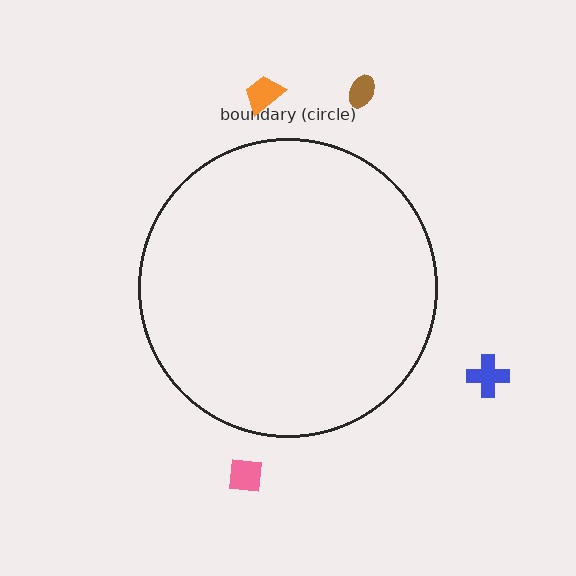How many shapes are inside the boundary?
0 inside, 4 outside.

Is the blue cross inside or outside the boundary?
Outside.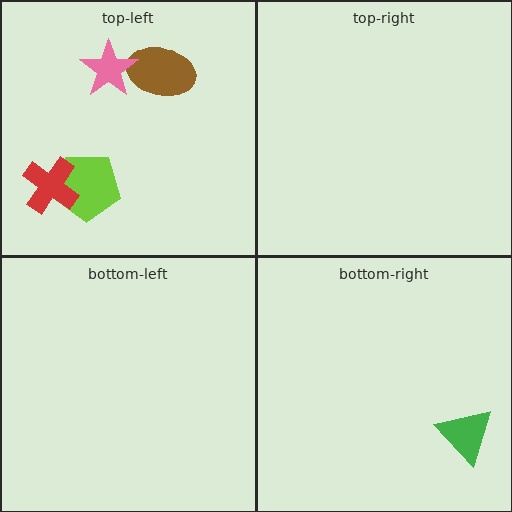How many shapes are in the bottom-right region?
1.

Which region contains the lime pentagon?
The top-left region.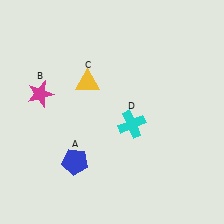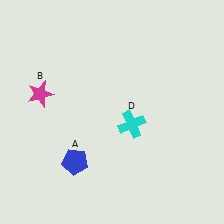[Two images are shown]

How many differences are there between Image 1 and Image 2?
There is 1 difference between the two images.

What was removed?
The yellow triangle (C) was removed in Image 2.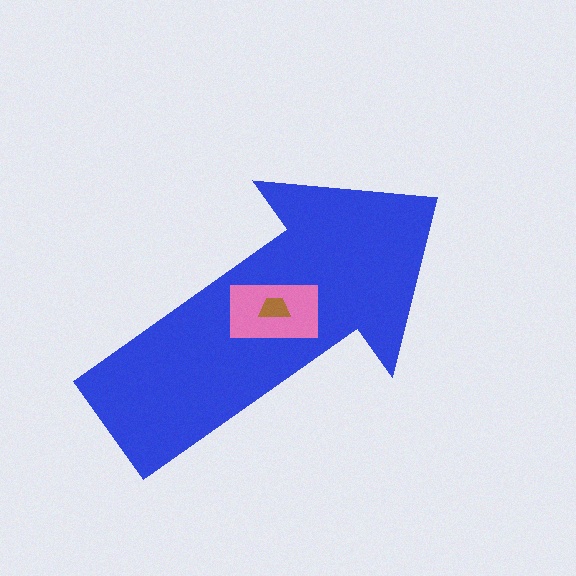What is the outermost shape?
The blue arrow.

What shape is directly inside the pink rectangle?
The brown trapezoid.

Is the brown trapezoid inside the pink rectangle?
Yes.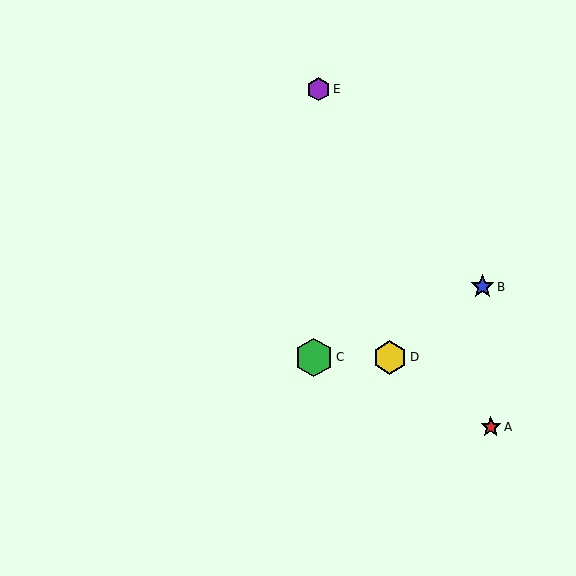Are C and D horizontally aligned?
Yes, both are at y≈357.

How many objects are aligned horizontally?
2 objects (C, D) are aligned horizontally.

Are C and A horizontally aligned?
No, C is at y≈357 and A is at y≈427.